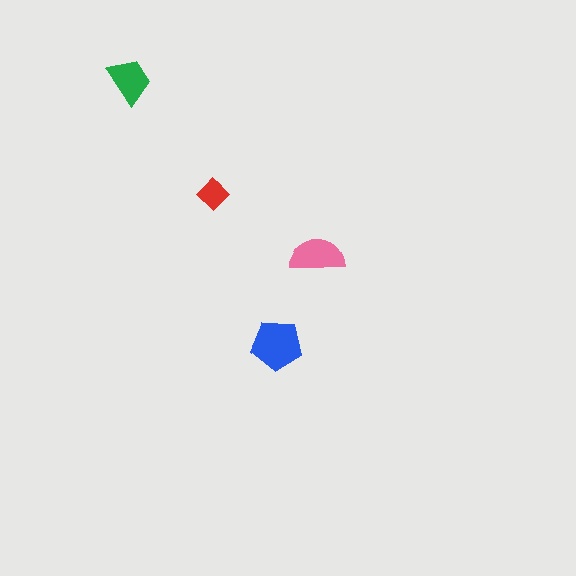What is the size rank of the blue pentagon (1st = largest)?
1st.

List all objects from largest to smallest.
The blue pentagon, the pink semicircle, the green trapezoid, the red diamond.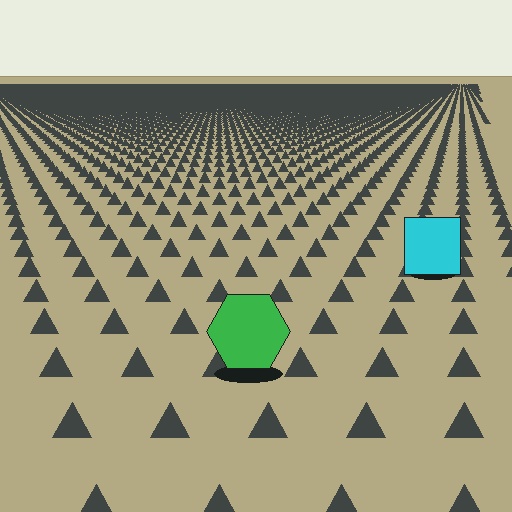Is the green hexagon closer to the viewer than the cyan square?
Yes. The green hexagon is closer — you can tell from the texture gradient: the ground texture is coarser near it.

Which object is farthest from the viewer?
The cyan square is farthest from the viewer. It appears smaller and the ground texture around it is denser.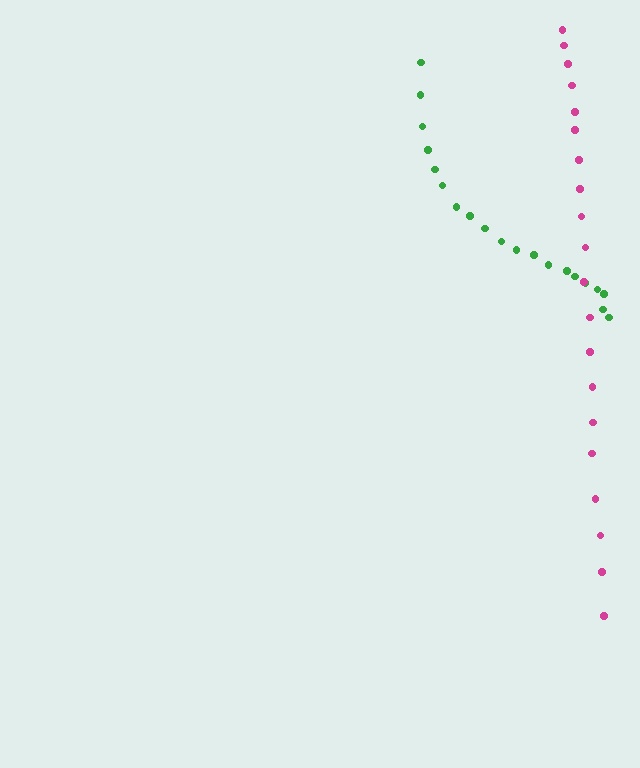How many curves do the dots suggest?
There are 2 distinct paths.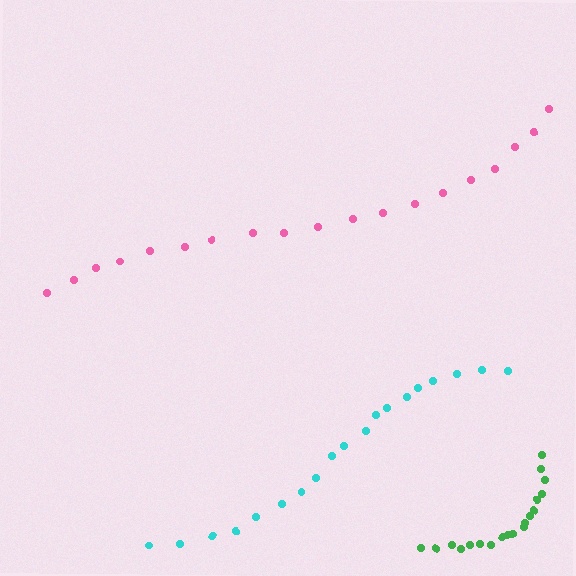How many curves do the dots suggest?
There are 3 distinct paths.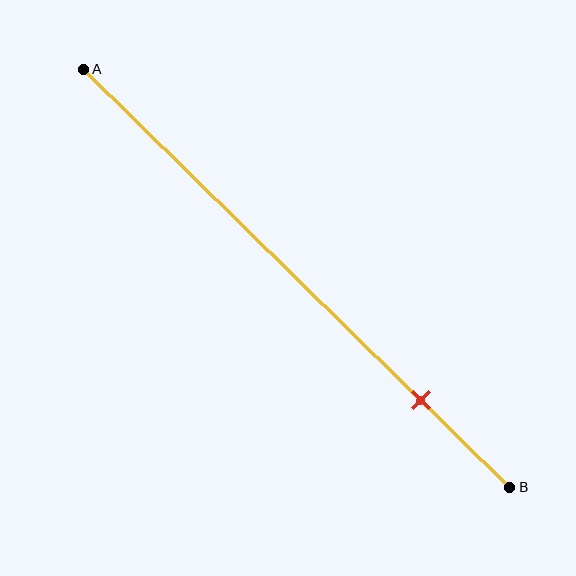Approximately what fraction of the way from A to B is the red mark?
The red mark is approximately 80% of the way from A to B.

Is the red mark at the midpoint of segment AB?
No, the mark is at about 80% from A, not at the 50% midpoint.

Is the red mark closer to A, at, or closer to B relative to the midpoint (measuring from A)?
The red mark is closer to point B than the midpoint of segment AB.